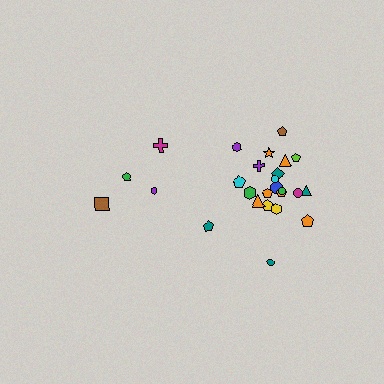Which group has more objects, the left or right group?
The right group.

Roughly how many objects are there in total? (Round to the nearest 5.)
Roughly 25 objects in total.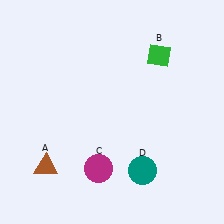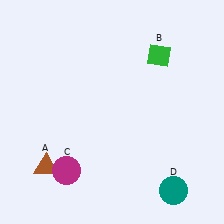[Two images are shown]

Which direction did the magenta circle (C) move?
The magenta circle (C) moved left.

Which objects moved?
The objects that moved are: the magenta circle (C), the teal circle (D).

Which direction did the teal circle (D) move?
The teal circle (D) moved right.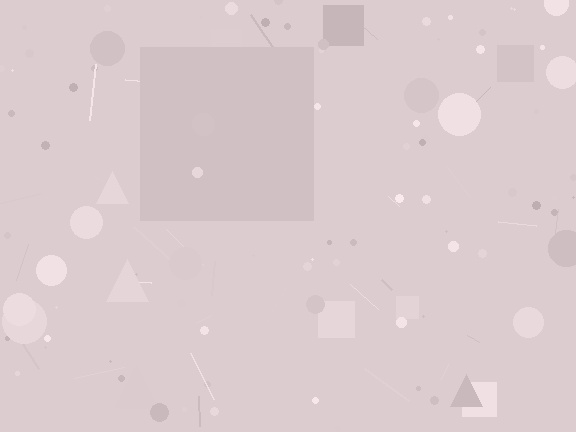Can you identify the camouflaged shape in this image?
The camouflaged shape is a square.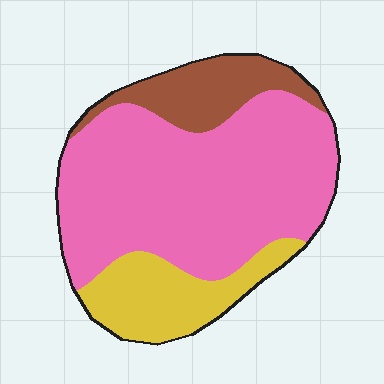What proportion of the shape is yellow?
Yellow covers roughly 20% of the shape.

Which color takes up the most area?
Pink, at roughly 65%.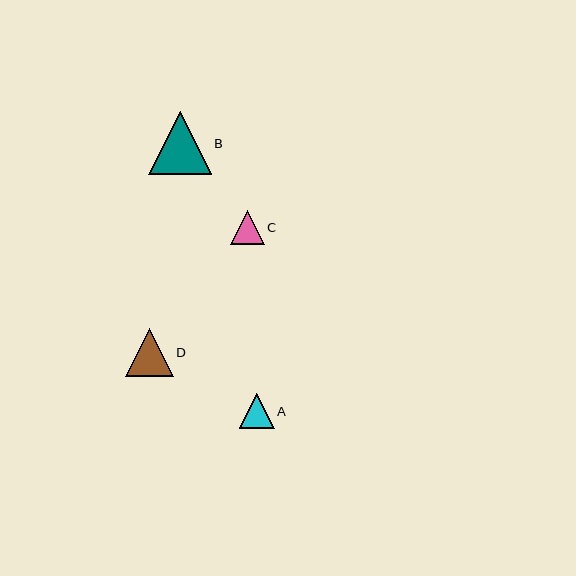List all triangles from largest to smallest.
From largest to smallest: B, D, A, C.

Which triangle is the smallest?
Triangle C is the smallest with a size of approximately 33 pixels.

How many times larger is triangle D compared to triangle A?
Triangle D is approximately 1.4 times the size of triangle A.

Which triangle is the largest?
Triangle B is the largest with a size of approximately 63 pixels.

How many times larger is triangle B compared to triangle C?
Triangle B is approximately 1.9 times the size of triangle C.